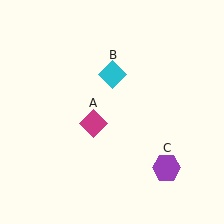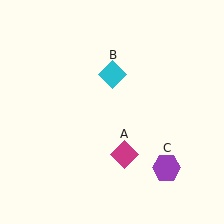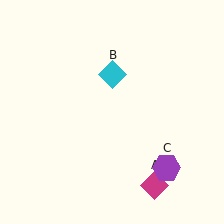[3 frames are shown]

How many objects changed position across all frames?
1 object changed position: magenta diamond (object A).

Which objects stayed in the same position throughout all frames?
Cyan diamond (object B) and purple hexagon (object C) remained stationary.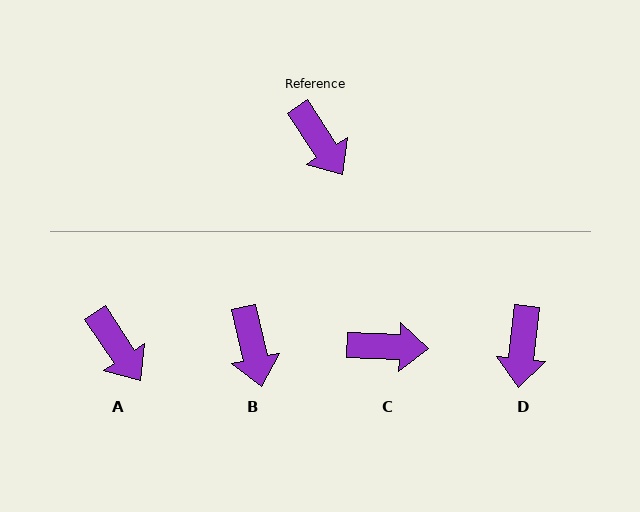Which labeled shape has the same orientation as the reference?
A.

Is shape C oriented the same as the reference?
No, it is off by about 54 degrees.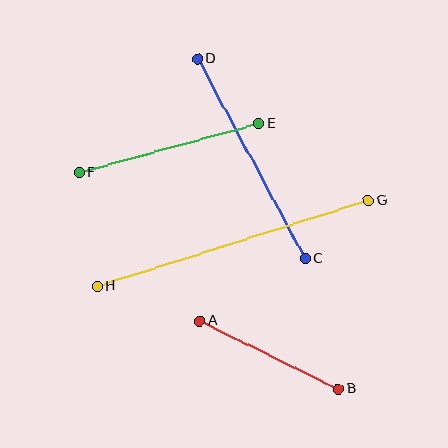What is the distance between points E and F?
The distance is approximately 186 pixels.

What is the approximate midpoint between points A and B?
The midpoint is at approximately (269, 355) pixels.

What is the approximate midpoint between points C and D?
The midpoint is at approximately (251, 159) pixels.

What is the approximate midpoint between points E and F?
The midpoint is at approximately (169, 148) pixels.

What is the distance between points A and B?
The distance is approximately 155 pixels.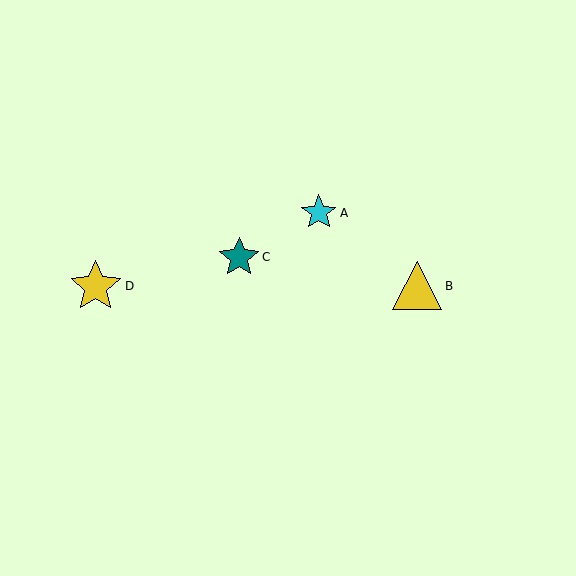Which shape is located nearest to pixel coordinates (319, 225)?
The cyan star (labeled A) at (319, 213) is nearest to that location.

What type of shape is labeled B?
Shape B is a yellow triangle.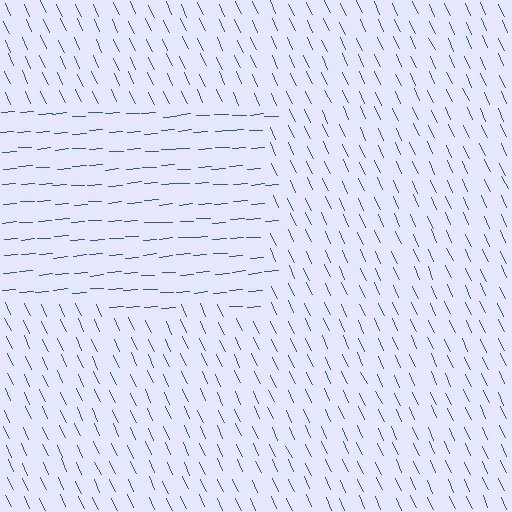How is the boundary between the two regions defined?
The boundary is defined purely by a change in line orientation (approximately 69 degrees difference). All lines are the same color and thickness.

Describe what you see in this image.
The image is filled with small blue line segments. A rectangle region in the image has lines oriented differently from the surrounding lines, creating a visible texture boundary.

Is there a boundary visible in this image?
Yes, there is a texture boundary formed by a change in line orientation.